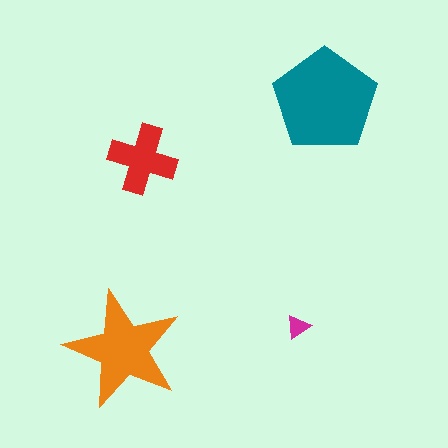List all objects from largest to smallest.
The teal pentagon, the orange star, the red cross, the magenta triangle.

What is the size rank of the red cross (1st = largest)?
3rd.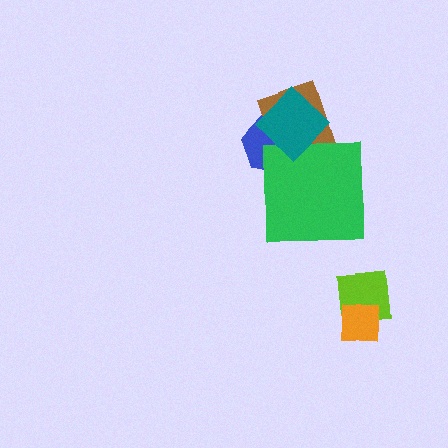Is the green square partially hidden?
Yes, it is partially covered by another shape.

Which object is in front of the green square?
The teal diamond is in front of the green square.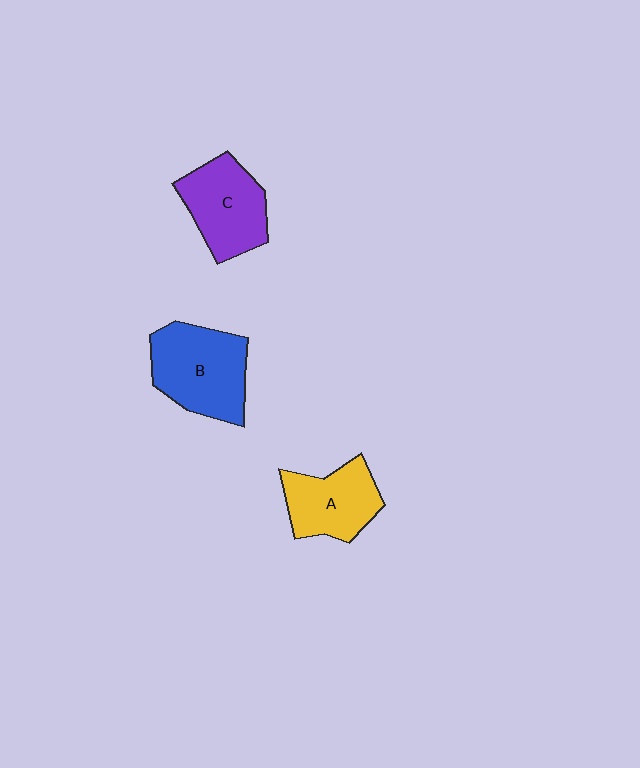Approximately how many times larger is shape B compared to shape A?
Approximately 1.3 times.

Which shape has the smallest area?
Shape A (yellow).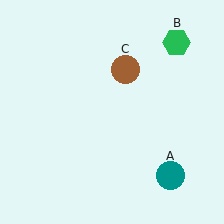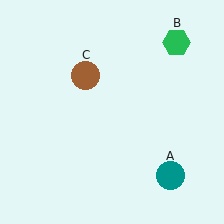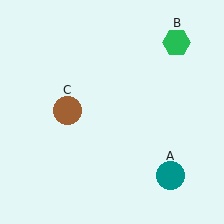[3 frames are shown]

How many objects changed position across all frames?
1 object changed position: brown circle (object C).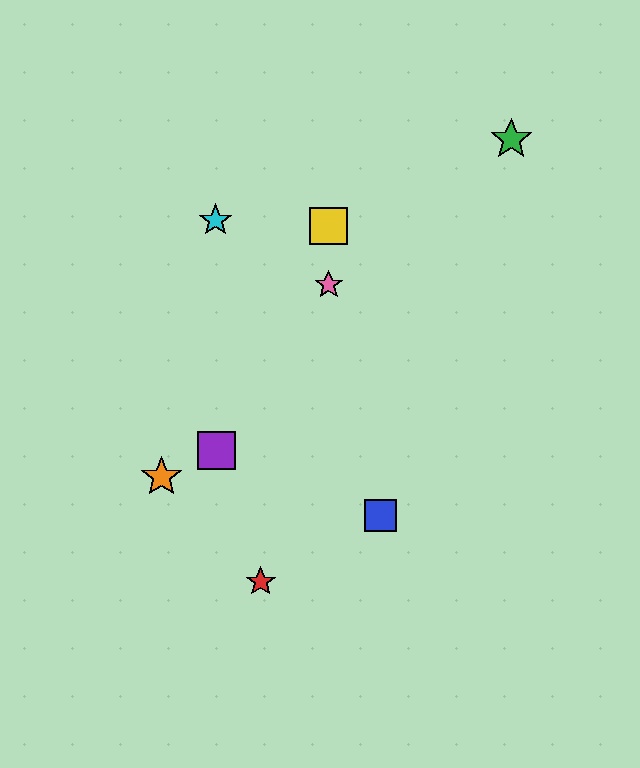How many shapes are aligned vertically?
2 shapes (the yellow square, the pink star) are aligned vertically.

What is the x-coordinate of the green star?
The green star is at x≈511.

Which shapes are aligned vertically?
The yellow square, the pink star are aligned vertically.